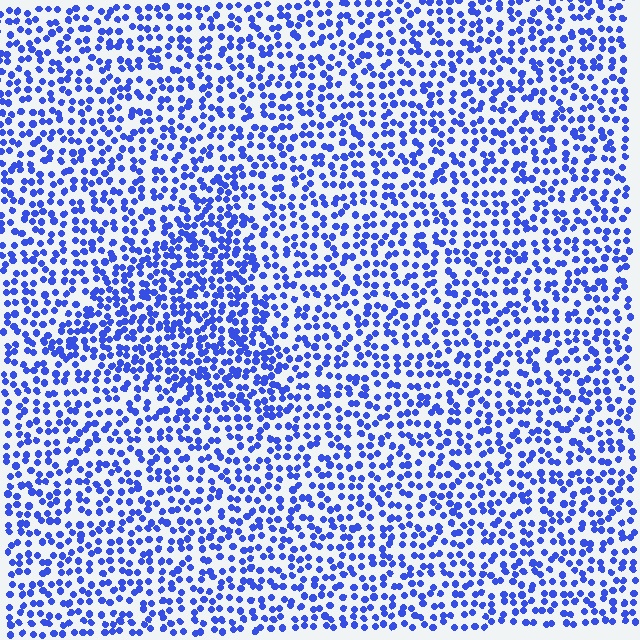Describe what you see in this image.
The image contains small blue elements arranged at two different densities. A triangle-shaped region is visible where the elements are more densely packed than the surrounding area.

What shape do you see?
I see a triangle.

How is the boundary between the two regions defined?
The boundary is defined by a change in element density (approximately 1.5x ratio). All elements are the same color, size, and shape.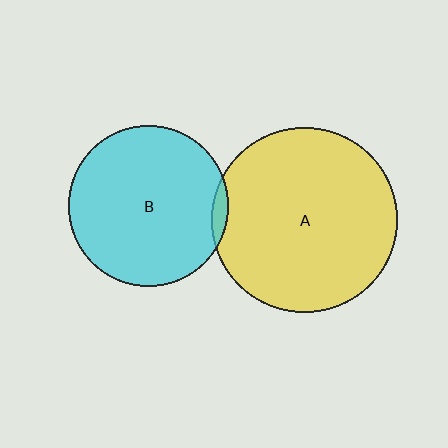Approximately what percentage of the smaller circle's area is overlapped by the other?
Approximately 5%.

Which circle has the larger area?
Circle A (yellow).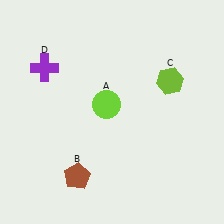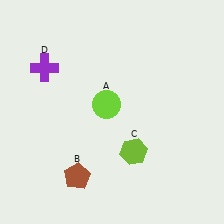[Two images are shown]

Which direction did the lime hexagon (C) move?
The lime hexagon (C) moved down.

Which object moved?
The lime hexagon (C) moved down.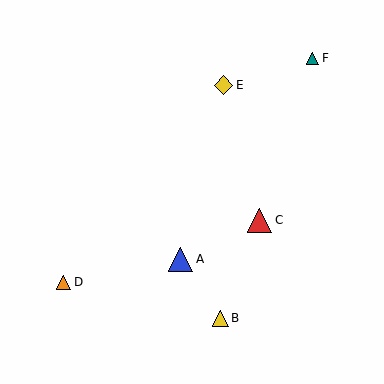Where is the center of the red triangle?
The center of the red triangle is at (259, 220).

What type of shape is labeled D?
Shape D is an orange triangle.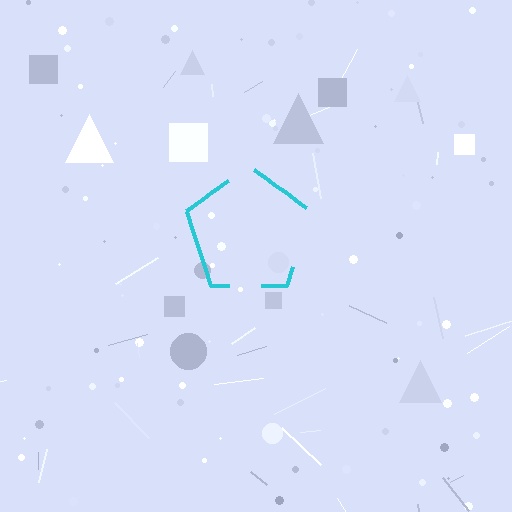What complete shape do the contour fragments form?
The contour fragments form a pentagon.